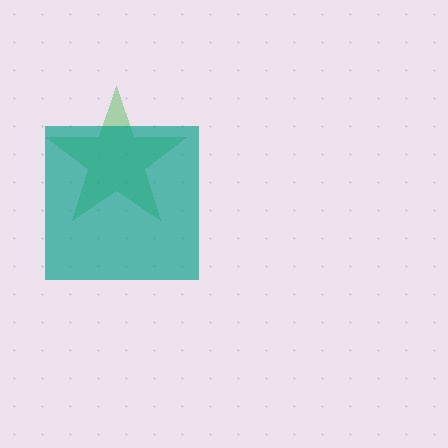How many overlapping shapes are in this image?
There are 2 overlapping shapes in the image.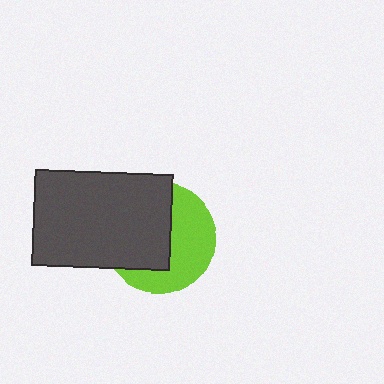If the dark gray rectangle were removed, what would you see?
You would see the complete lime circle.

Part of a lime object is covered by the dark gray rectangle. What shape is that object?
It is a circle.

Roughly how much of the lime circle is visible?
About half of it is visible (roughly 47%).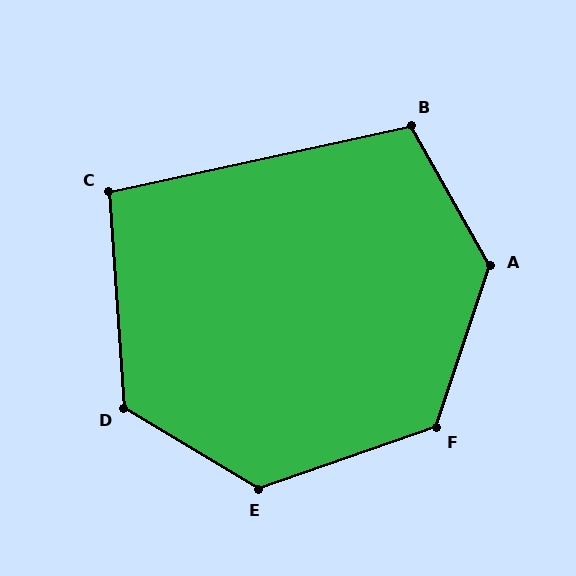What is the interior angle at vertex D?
Approximately 125 degrees (obtuse).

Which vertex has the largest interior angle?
A, at approximately 132 degrees.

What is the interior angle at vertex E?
Approximately 130 degrees (obtuse).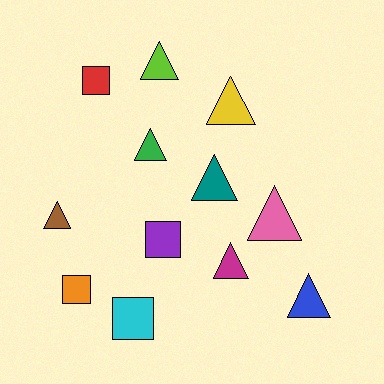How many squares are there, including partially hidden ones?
There are 4 squares.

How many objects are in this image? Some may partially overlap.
There are 12 objects.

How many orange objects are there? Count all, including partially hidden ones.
There is 1 orange object.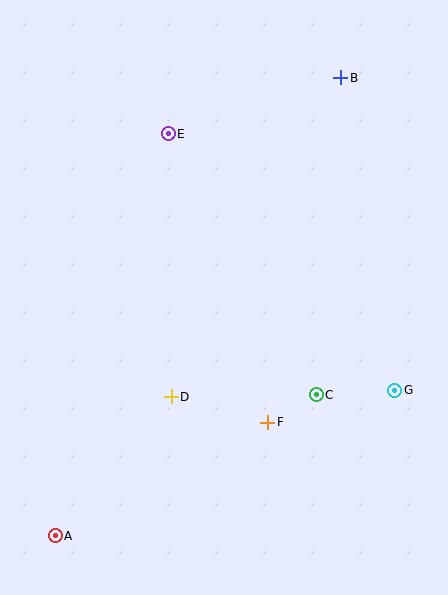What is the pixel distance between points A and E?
The distance between A and E is 418 pixels.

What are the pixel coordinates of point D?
Point D is at (171, 397).